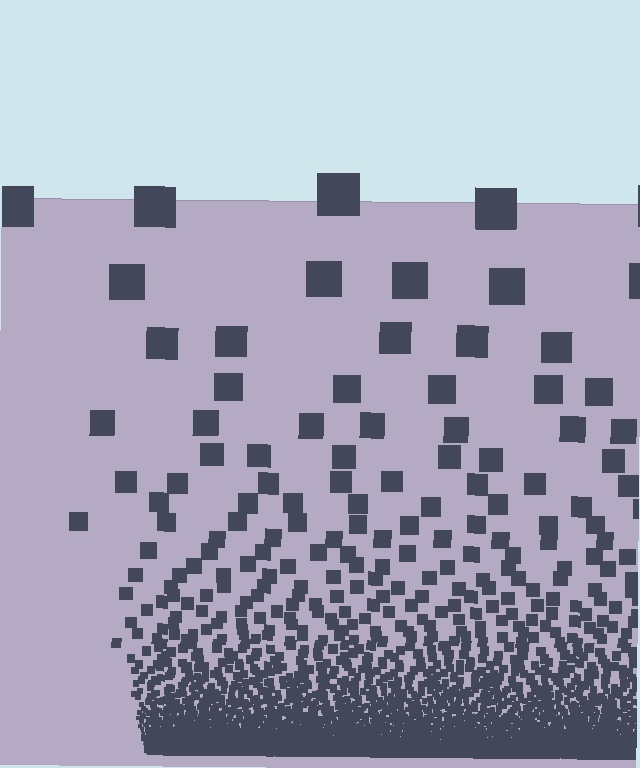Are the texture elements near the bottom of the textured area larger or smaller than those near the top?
Smaller. The gradient is inverted — elements near the bottom are smaller and denser.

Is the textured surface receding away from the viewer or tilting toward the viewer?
The surface appears to tilt toward the viewer. Texture elements get larger and sparser toward the top.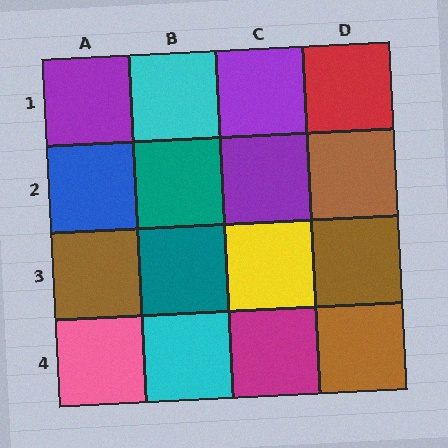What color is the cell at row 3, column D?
Brown.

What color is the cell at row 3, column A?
Brown.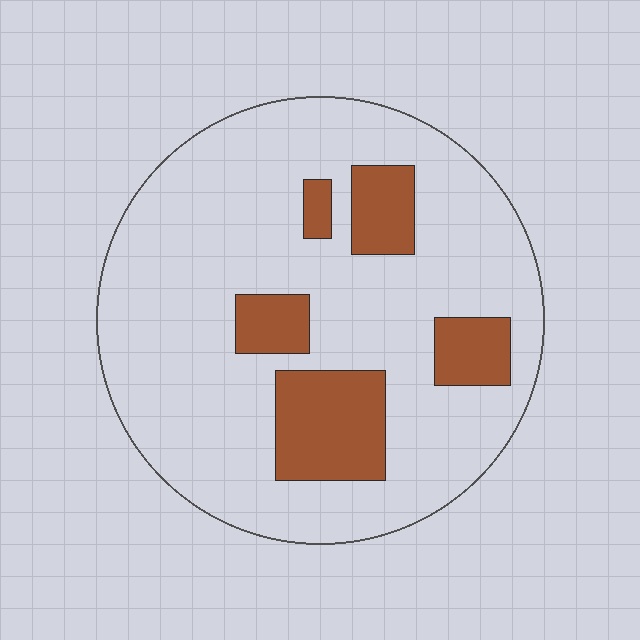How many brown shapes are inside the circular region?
5.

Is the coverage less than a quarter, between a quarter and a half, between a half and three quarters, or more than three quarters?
Less than a quarter.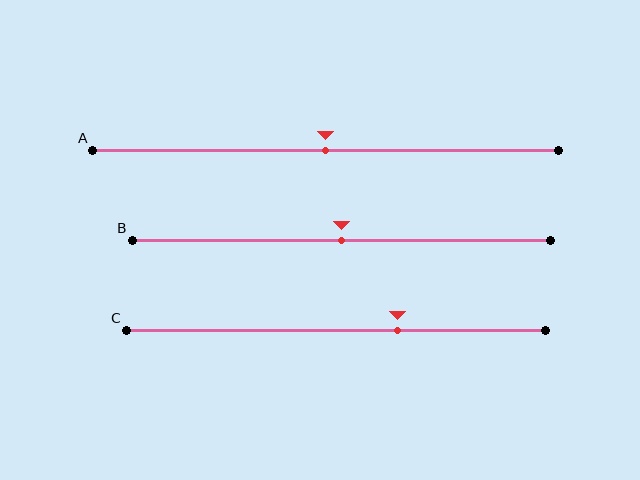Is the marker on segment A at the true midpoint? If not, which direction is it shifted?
Yes, the marker on segment A is at the true midpoint.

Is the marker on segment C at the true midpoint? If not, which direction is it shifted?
No, the marker on segment C is shifted to the right by about 15% of the segment length.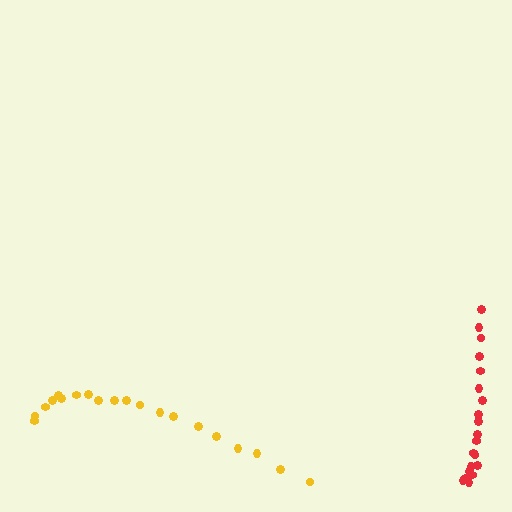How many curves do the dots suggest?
There are 2 distinct paths.